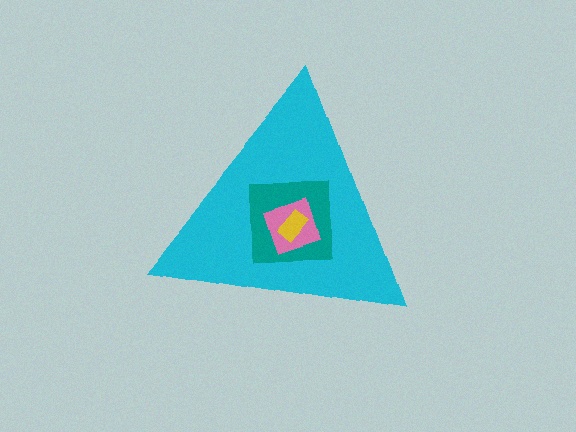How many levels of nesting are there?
4.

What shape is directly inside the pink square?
The yellow rectangle.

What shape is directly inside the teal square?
The pink square.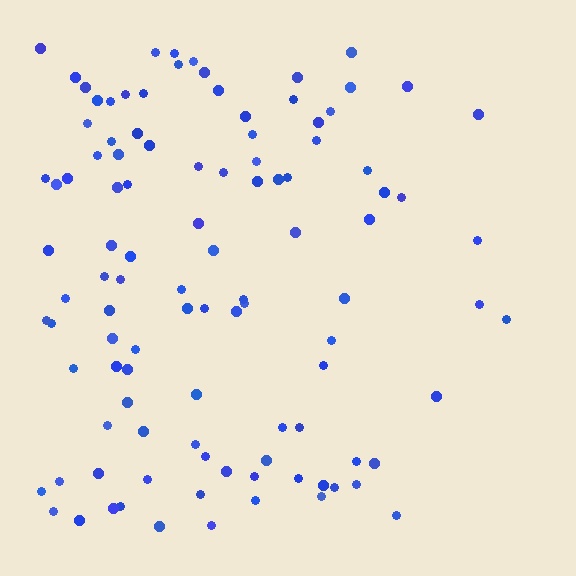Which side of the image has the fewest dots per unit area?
The right.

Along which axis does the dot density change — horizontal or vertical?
Horizontal.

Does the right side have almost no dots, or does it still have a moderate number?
Still a moderate number, just noticeably fewer than the left.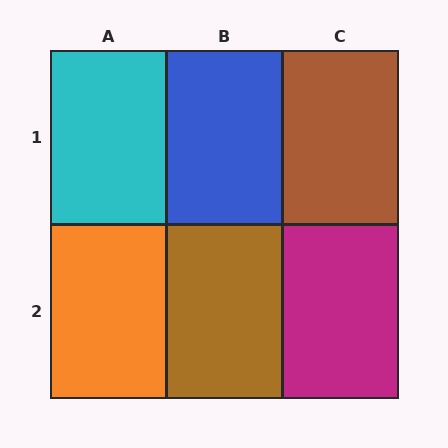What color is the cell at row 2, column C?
Magenta.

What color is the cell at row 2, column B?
Brown.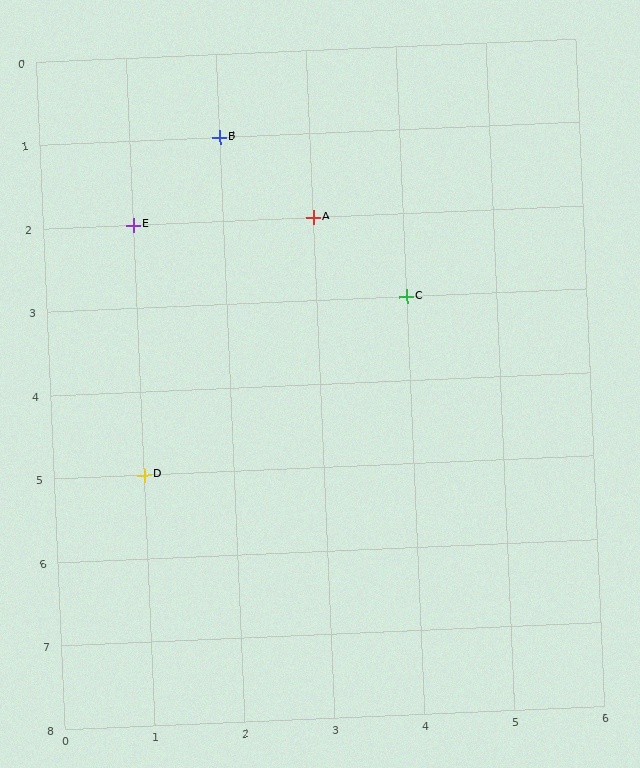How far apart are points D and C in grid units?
Points D and C are 3 columns and 2 rows apart (about 3.6 grid units diagonally).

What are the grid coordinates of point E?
Point E is at grid coordinates (1, 2).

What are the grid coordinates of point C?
Point C is at grid coordinates (4, 3).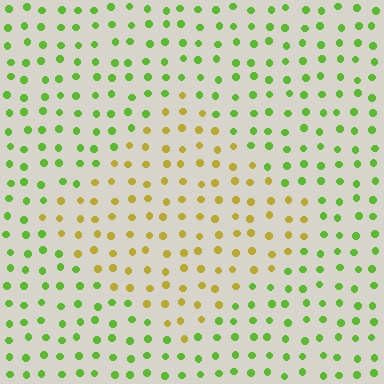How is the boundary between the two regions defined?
The boundary is defined purely by a slight shift in hue (about 49 degrees). Spacing, size, and orientation are identical on both sides.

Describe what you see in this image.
The image is filled with small lime elements in a uniform arrangement. A diamond-shaped region is visible where the elements are tinted to a slightly different hue, forming a subtle color boundary.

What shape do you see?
I see a diamond.